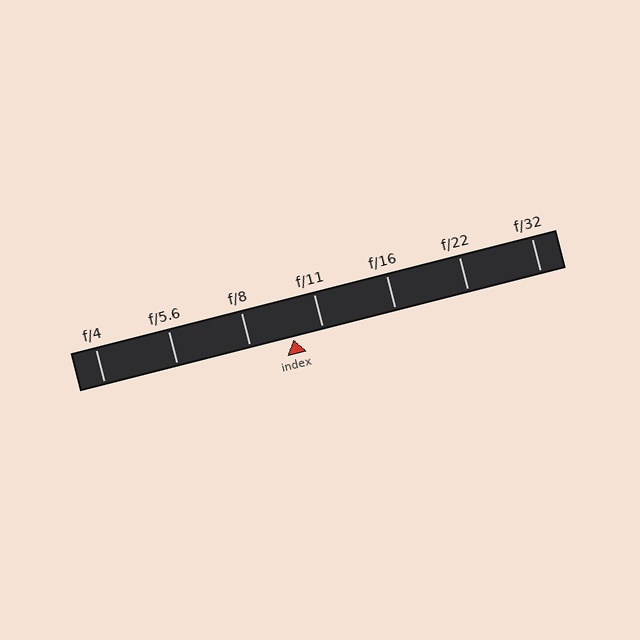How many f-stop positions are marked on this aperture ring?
There are 7 f-stop positions marked.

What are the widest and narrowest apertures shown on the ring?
The widest aperture shown is f/4 and the narrowest is f/32.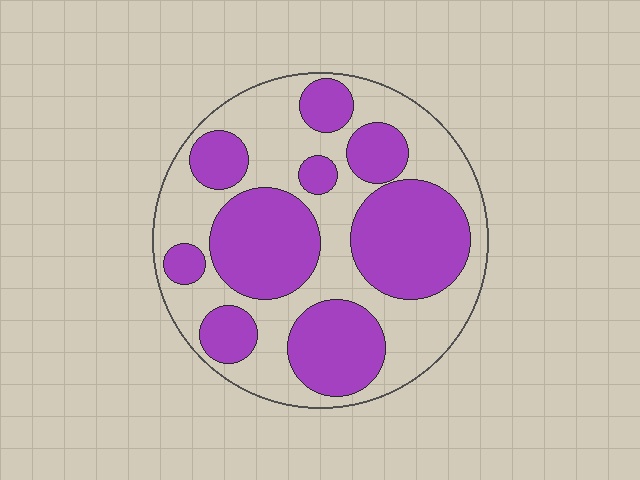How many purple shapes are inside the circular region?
9.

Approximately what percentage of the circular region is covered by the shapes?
Approximately 50%.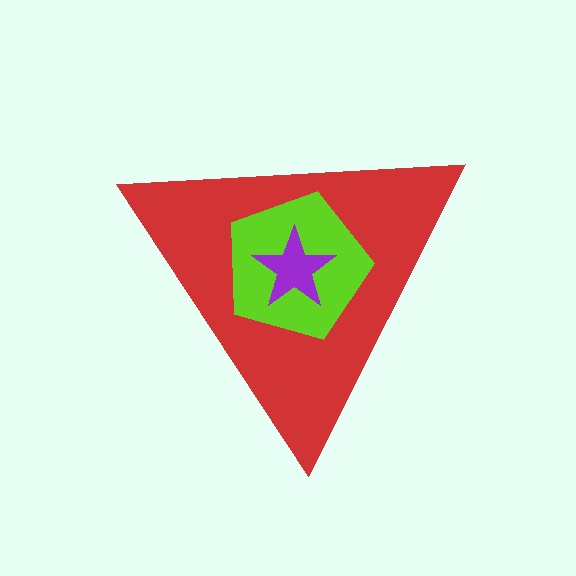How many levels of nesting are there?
3.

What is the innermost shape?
The purple star.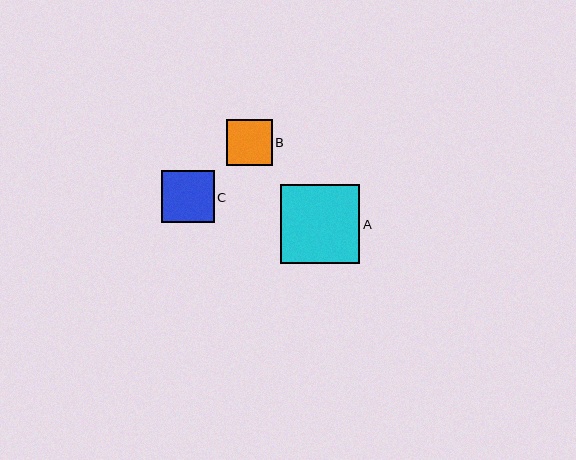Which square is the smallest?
Square B is the smallest with a size of approximately 46 pixels.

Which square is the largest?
Square A is the largest with a size of approximately 80 pixels.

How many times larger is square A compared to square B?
Square A is approximately 1.7 times the size of square B.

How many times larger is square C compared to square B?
Square C is approximately 1.1 times the size of square B.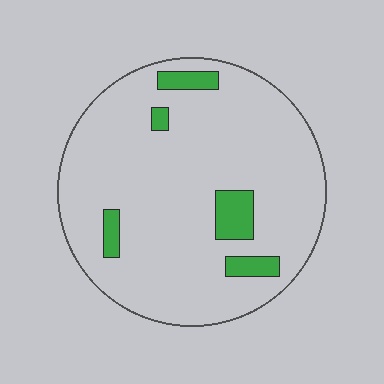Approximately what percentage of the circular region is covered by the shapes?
Approximately 10%.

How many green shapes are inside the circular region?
5.